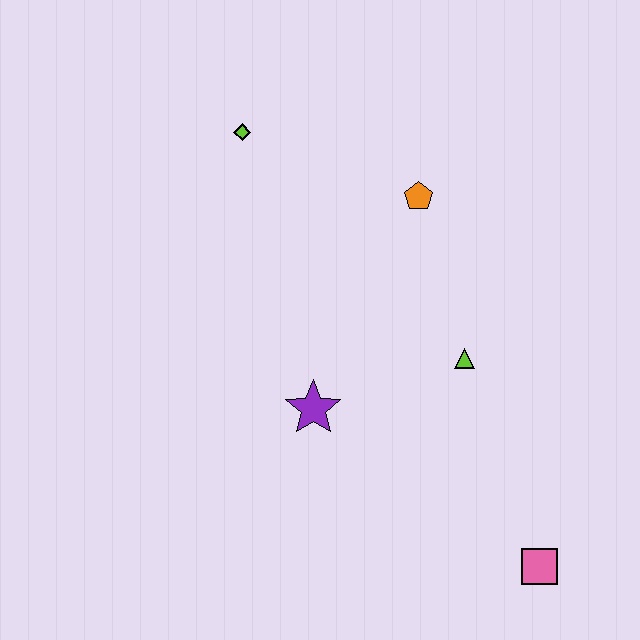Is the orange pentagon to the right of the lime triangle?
No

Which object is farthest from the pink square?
The lime diamond is farthest from the pink square.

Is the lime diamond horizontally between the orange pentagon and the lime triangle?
No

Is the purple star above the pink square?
Yes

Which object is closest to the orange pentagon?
The lime triangle is closest to the orange pentagon.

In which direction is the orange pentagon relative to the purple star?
The orange pentagon is above the purple star.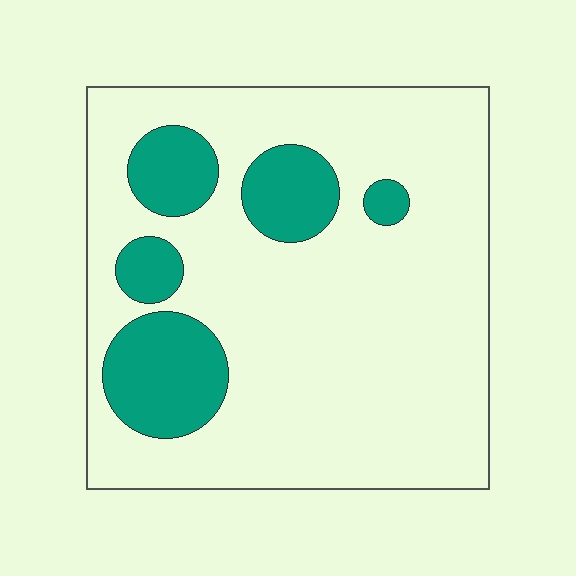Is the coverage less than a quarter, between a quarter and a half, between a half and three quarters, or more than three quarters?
Less than a quarter.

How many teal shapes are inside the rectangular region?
5.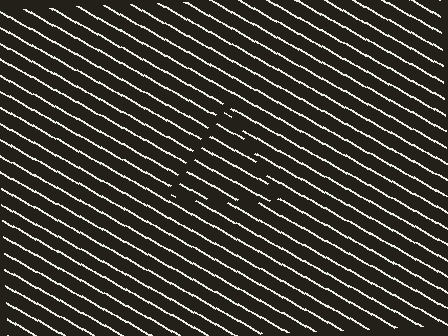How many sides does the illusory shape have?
3 sides — the line-ends trace a triangle.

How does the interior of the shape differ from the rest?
The interior of the shape contains the same grating, shifted by half a period — the contour is defined by the phase discontinuity where line-ends from the inner and outer gratings abut.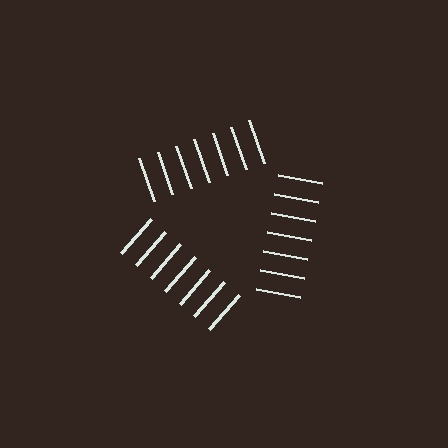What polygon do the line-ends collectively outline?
An illusory triangle — the line segments terminate on its edges but no continuous stroke is drawn.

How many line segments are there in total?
21 — 7 along each of the 3 edges.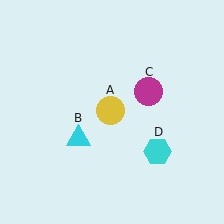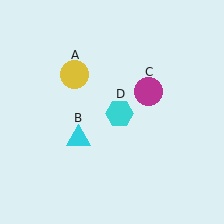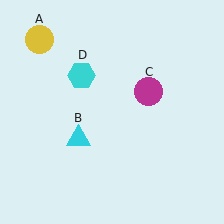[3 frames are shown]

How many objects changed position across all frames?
2 objects changed position: yellow circle (object A), cyan hexagon (object D).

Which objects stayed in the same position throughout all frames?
Cyan triangle (object B) and magenta circle (object C) remained stationary.